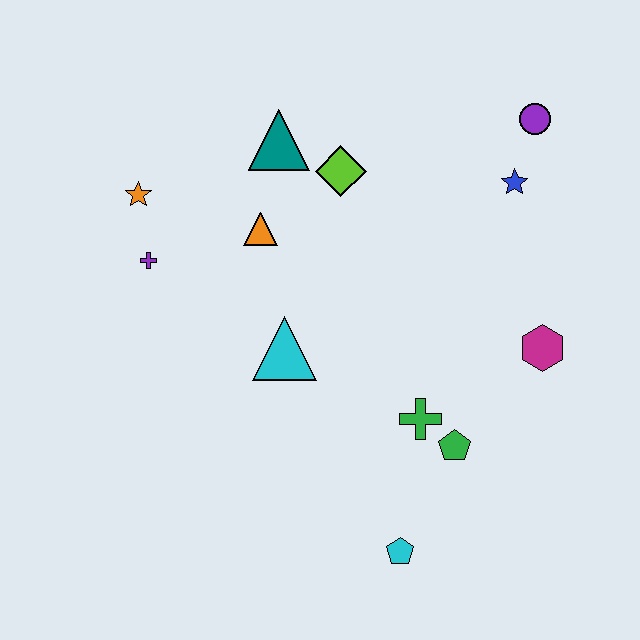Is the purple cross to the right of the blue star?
No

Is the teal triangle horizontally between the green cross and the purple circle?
No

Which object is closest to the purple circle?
The blue star is closest to the purple circle.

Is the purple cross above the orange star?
No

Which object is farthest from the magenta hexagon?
The orange star is farthest from the magenta hexagon.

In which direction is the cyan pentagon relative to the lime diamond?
The cyan pentagon is below the lime diamond.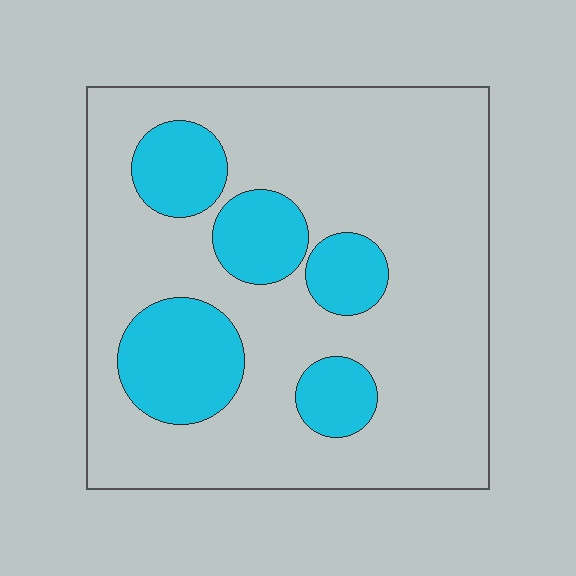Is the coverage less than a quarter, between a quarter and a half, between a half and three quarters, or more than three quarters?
Less than a quarter.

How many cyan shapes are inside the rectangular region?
5.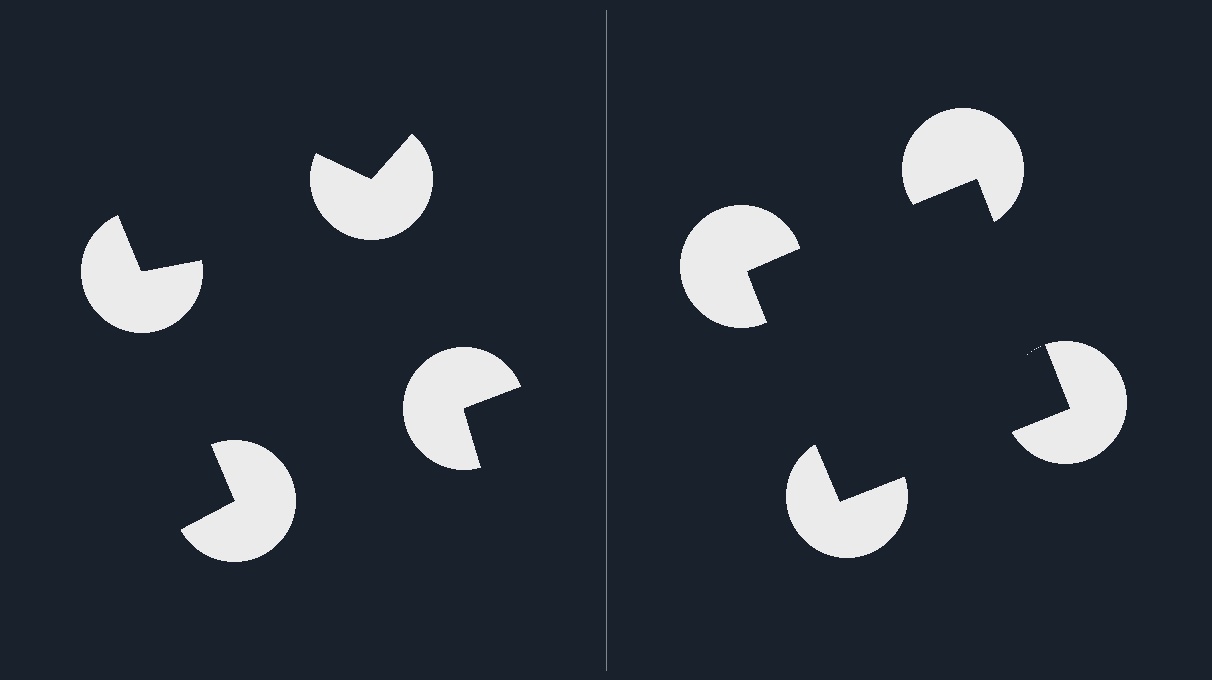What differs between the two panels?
The pac-man discs are positioned identically on both sides; only the wedge orientations differ. On the right they align to a square; on the left they are misaligned.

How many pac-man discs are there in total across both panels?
8 — 4 on each side.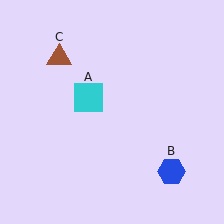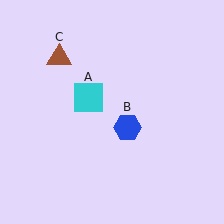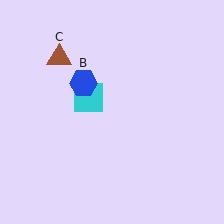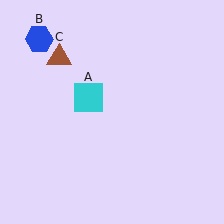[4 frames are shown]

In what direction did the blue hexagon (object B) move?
The blue hexagon (object B) moved up and to the left.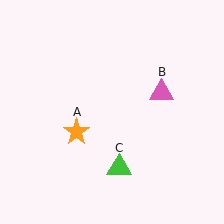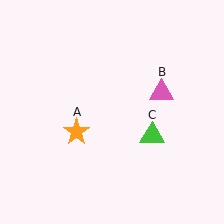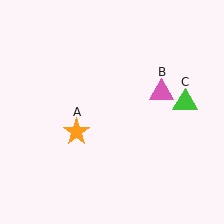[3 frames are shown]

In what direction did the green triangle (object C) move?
The green triangle (object C) moved up and to the right.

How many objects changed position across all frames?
1 object changed position: green triangle (object C).